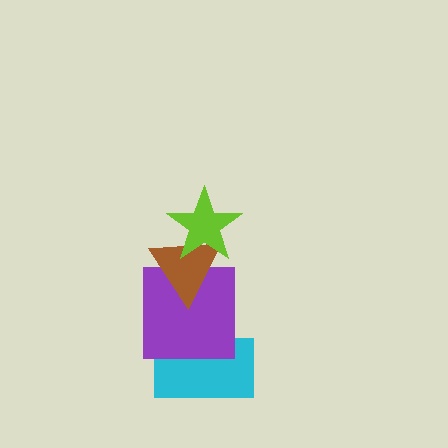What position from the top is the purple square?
The purple square is 3rd from the top.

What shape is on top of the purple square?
The brown triangle is on top of the purple square.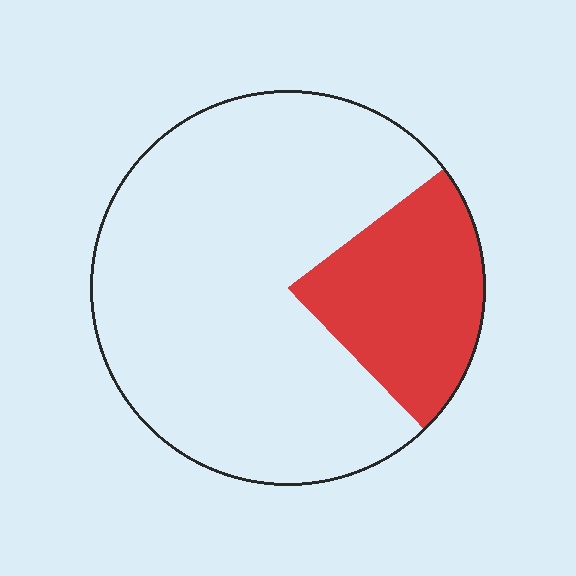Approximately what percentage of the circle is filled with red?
Approximately 25%.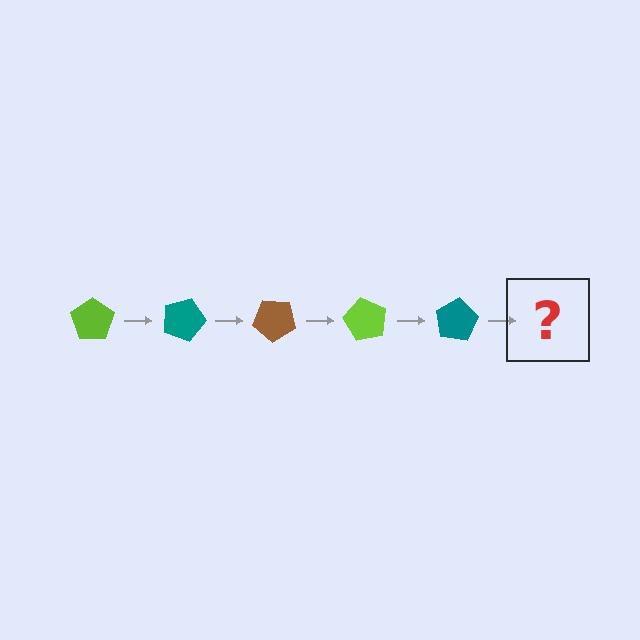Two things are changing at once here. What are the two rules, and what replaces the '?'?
The two rules are that it rotates 20 degrees each step and the color cycles through lime, teal, and brown. The '?' should be a brown pentagon, rotated 100 degrees from the start.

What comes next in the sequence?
The next element should be a brown pentagon, rotated 100 degrees from the start.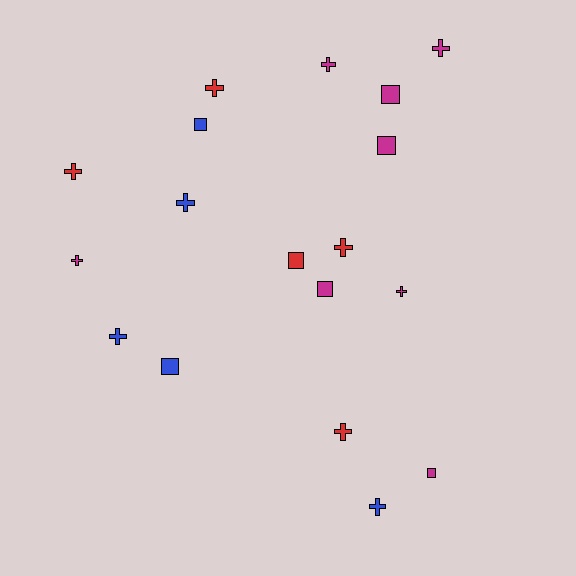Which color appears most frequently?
Magenta, with 8 objects.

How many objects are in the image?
There are 18 objects.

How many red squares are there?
There is 1 red square.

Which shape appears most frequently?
Cross, with 11 objects.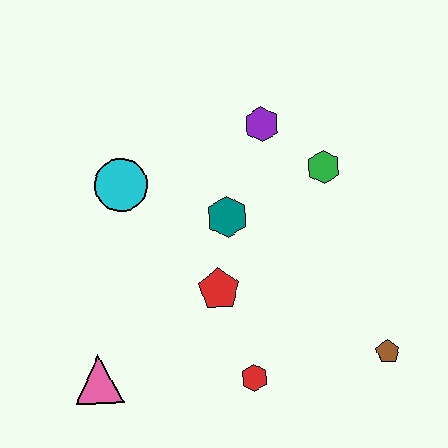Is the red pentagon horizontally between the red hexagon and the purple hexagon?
No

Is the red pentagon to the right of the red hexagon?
No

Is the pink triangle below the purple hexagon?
Yes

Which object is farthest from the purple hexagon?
The pink triangle is farthest from the purple hexagon.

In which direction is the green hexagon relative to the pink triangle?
The green hexagon is to the right of the pink triangle.